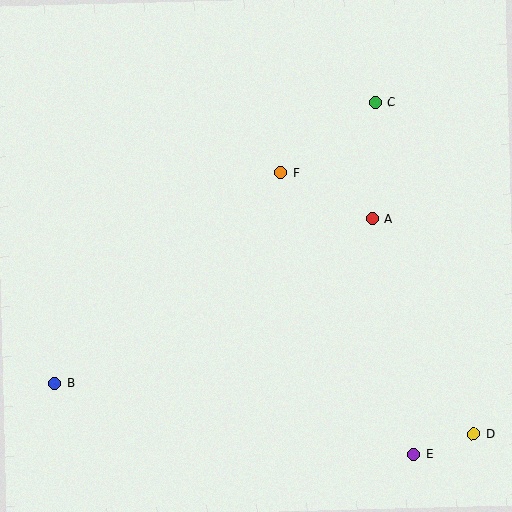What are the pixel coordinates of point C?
Point C is at (375, 103).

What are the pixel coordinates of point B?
Point B is at (55, 383).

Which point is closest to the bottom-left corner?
Point B is closest to the bottom-left corner.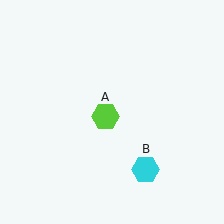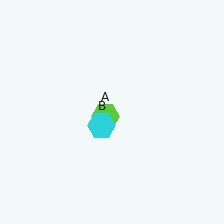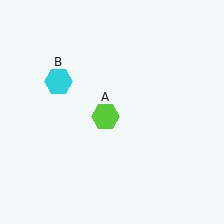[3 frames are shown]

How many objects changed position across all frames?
1 object changed position: cyan hexagon (object B).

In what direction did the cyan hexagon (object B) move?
The cyan hexagon (object B) moved up and to the left.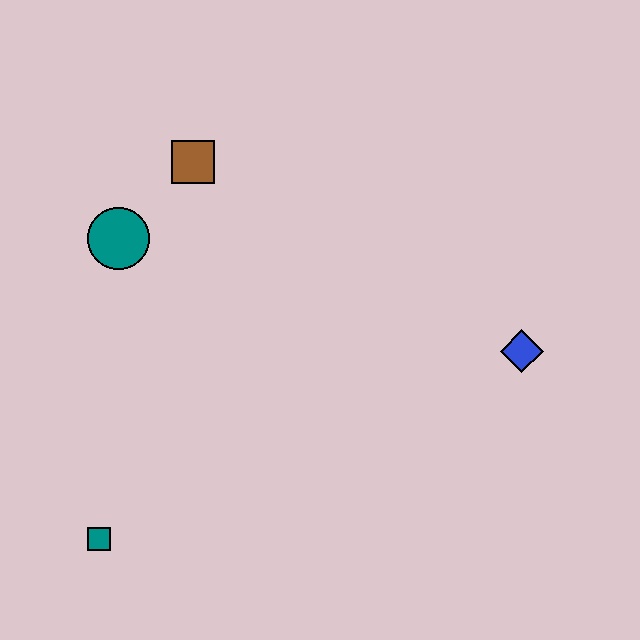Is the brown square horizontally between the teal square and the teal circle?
No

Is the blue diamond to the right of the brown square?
Yes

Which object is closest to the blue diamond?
The brown square is closest to the blue diamond.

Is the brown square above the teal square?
Yes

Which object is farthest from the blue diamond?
The teal square is farthest from the blue diamond.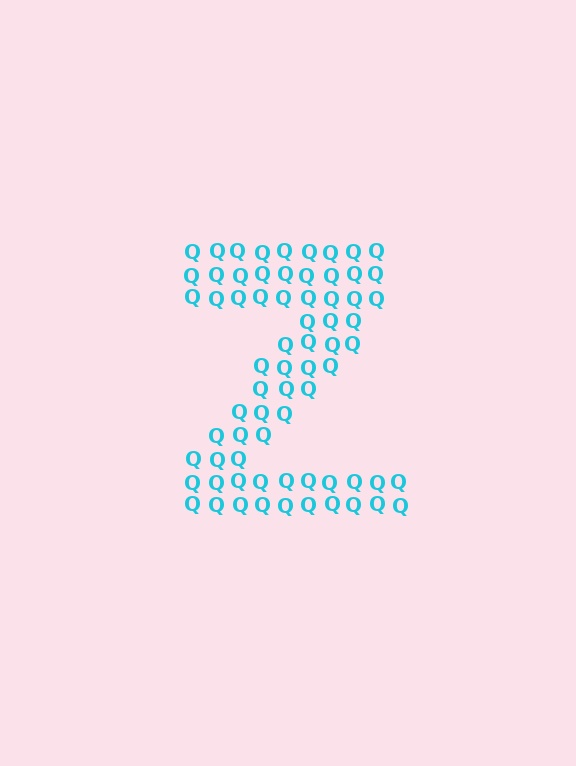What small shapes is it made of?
It is made of small letter Q's.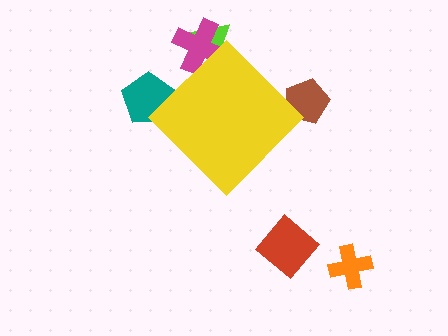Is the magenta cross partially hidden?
Yes, the magenta cross is partially hidden behind the yellow diamond.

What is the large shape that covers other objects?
A yellow diamond.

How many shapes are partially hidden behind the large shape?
4 shapes are partially hidden.